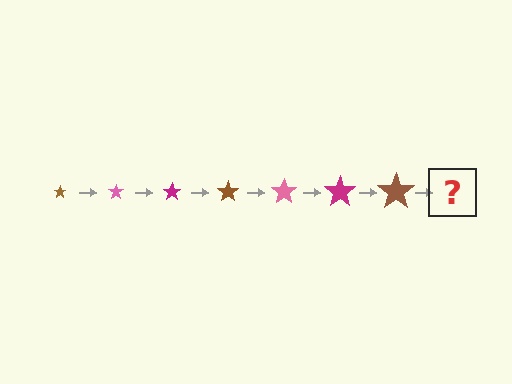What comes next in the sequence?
The next element should be a pink star, larger than the previous one.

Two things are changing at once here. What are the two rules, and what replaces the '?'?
The two rules are that the star grows larger each step and the color cycles through brown, pink, and magenta. The '?' should be a pink star, larger than the previous one.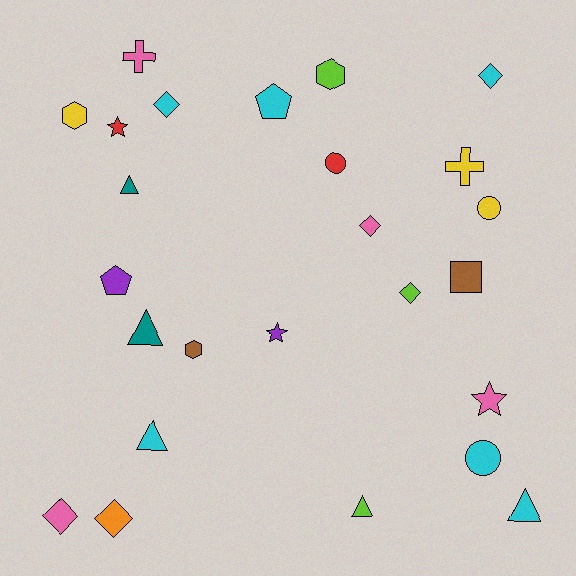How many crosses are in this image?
There are 2 crosses.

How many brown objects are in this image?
There are 2 brown objects.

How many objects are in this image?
There are 25 objects.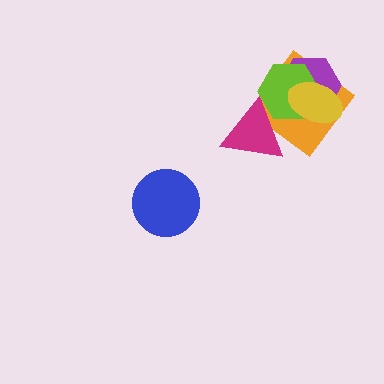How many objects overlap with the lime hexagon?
4 objects overlap with the lime hexagon.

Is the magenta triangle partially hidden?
No, no other shape covers it.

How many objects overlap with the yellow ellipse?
3 objects overlap with the yellow ellipse.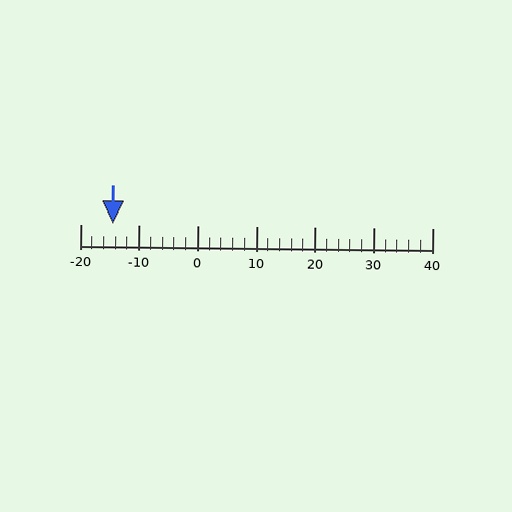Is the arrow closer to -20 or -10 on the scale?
The arrow is closer to -10.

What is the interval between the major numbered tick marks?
The major tick marks are spaced 10 units apart.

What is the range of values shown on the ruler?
The ruler shows values from -20 to 40.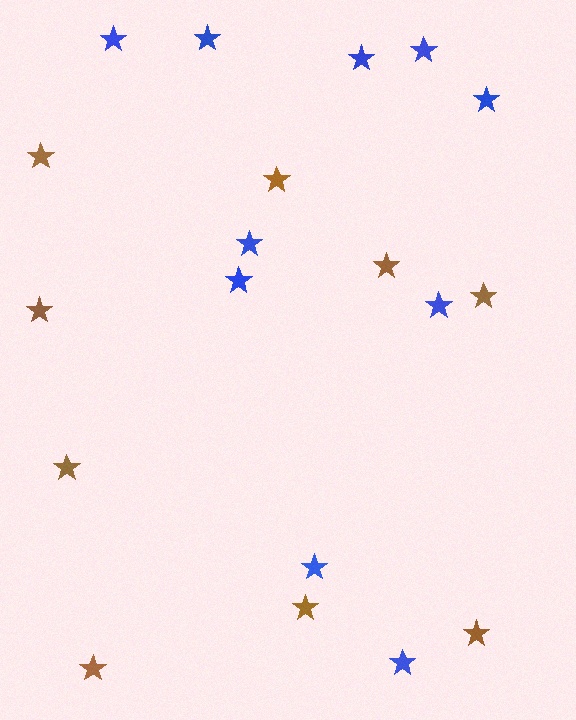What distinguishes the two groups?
There are 2 groups: one group of brown stars (9) and one group of blue stars (10).